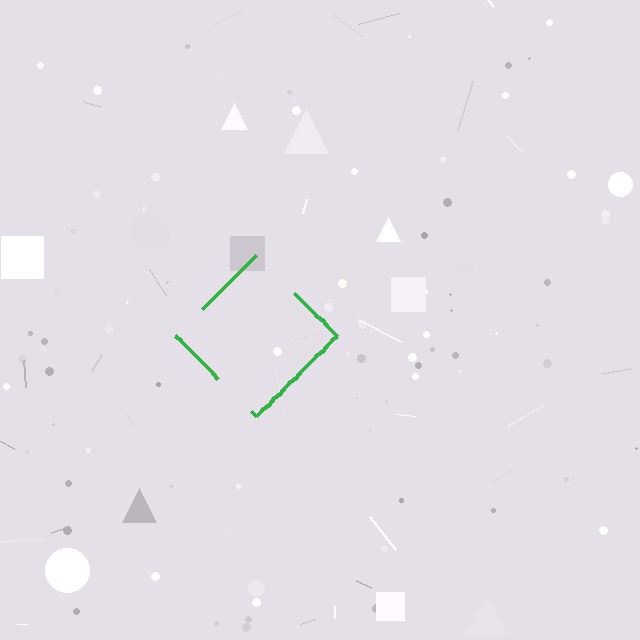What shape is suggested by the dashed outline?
The dashed outline suggests a diamond.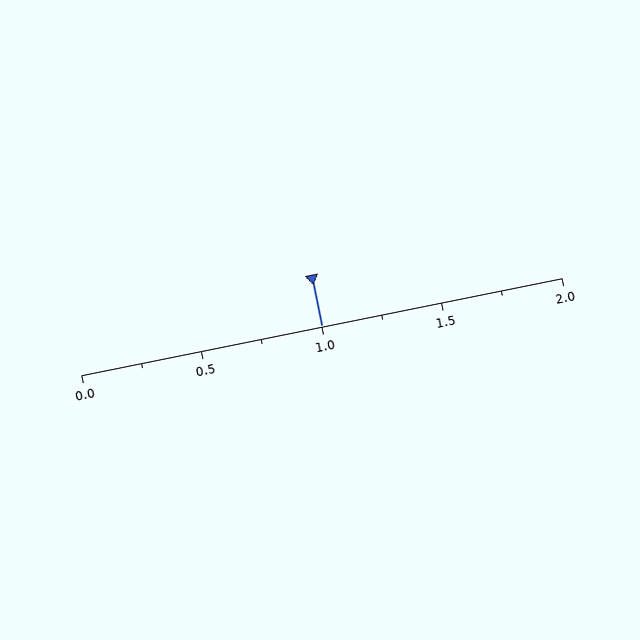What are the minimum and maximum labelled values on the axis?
The axis runs from 0.0 to 2.0.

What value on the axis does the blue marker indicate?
The marker indicates approximately 1.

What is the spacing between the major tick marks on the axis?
The major ticks are spaced 0.5 apart.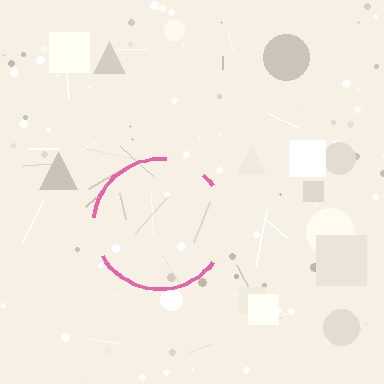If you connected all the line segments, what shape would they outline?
They would outline a circle.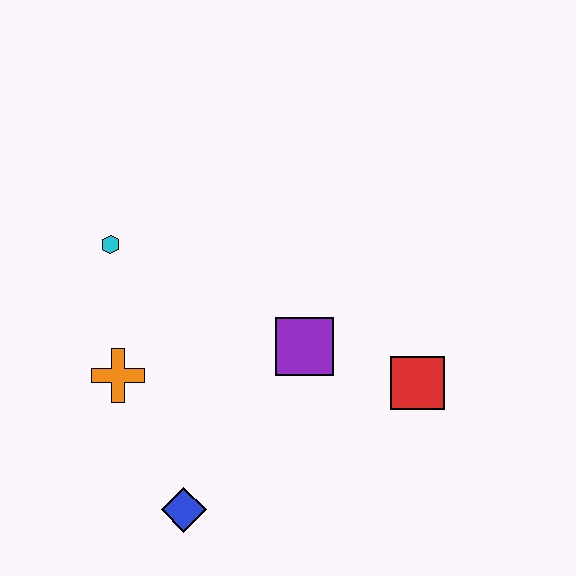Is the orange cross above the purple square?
No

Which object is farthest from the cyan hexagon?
The red square is farthest from the cyan hexagon.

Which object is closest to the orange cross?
The cyan hexagon is closest to the orange cross.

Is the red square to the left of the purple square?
No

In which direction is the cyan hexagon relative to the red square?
The cyan hexagon is to the left of the red square.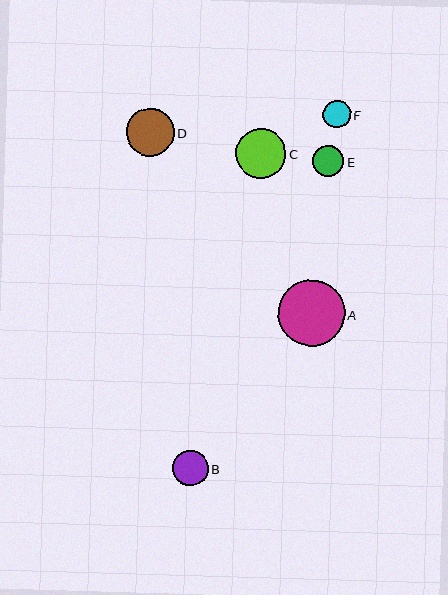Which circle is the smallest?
Circle F is the smallest with a size of approximately 28 pixels.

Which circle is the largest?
Circle A is the largest with a size of approximately 67 pixels.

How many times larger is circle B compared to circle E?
Circle B is approximately 1.1 times the size of circle E.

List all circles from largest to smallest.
From largest to smallest: A, C, D, B, E, F.